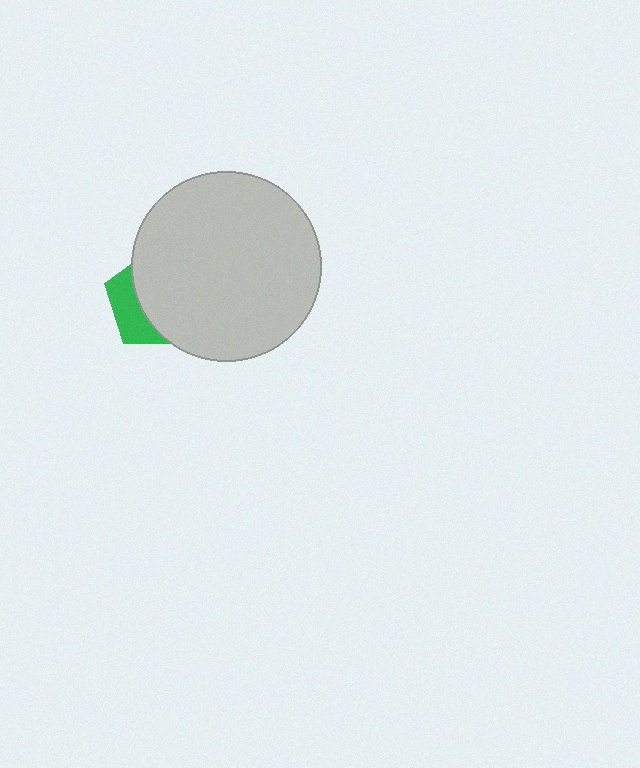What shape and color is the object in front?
The object in front is a light gray circle.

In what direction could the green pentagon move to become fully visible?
The green pentagon could move left. That would shift it out from behind the light gray circle entirely.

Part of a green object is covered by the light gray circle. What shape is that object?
It is a pentagon.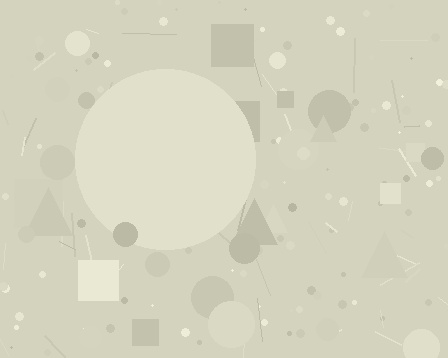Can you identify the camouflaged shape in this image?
The camouflaged shape is a circle.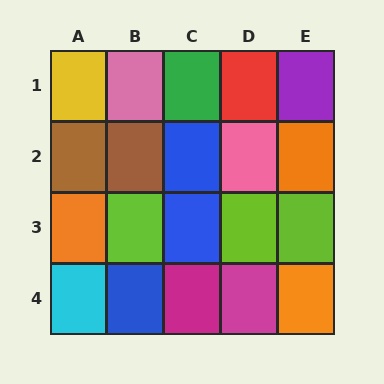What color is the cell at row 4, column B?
Blue.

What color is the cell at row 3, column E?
Lime.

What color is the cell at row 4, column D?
Magenta.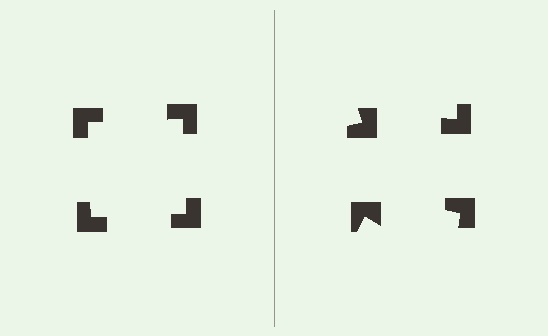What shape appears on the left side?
An illusory square.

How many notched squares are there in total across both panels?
8 — 4 on each side.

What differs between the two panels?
The notched squares are positioned identically on both sides; only the wedge orientations differ. On the left they align to a square; on the right they are misaligned.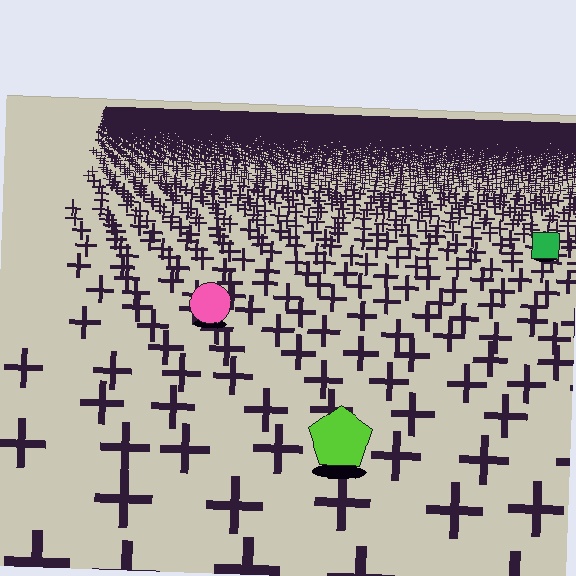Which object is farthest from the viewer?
The green square is farthest from the viewer. It appears smaller and the ground texture around it is denser.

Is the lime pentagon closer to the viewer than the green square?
Yes. The lime pentagon is closer — you can tell from the texture gradient: the ground texture is coarser near it.